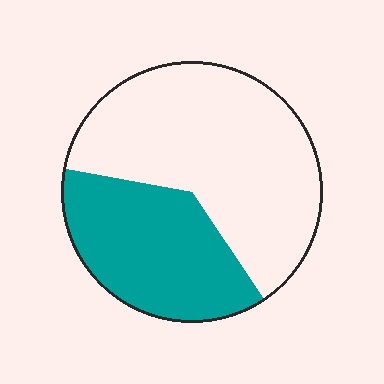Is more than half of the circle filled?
No.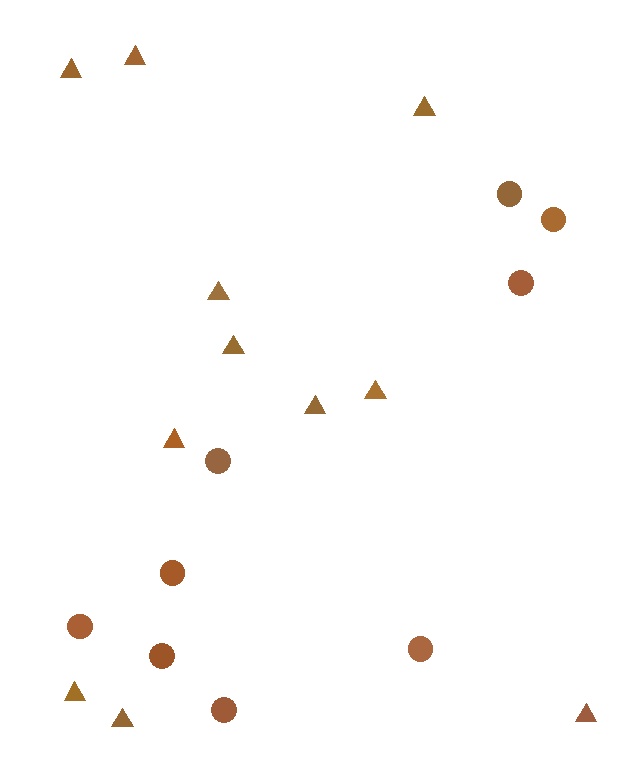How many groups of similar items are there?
There are 2 groups: one group of triangles (11) and one group of circles (9).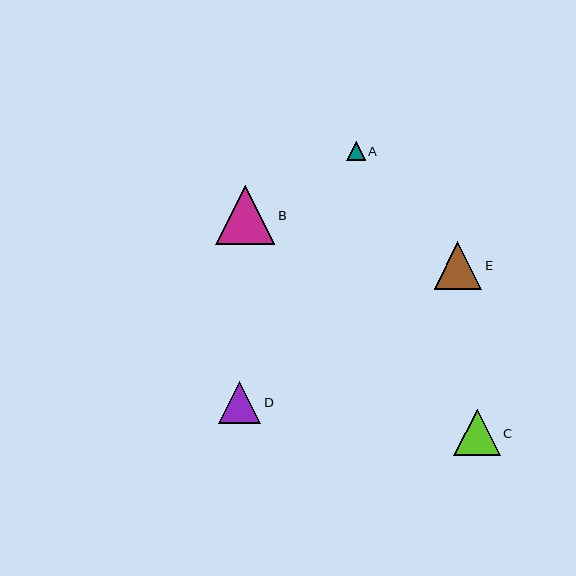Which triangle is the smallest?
Triangle A is the smallest with a size of approximately 18 pixels.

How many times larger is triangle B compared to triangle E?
Triangle B is approximately 1.2 times the size of triangle E.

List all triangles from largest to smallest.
From largest to smallest: B, E, C, D, A.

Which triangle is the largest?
Triangle B is the largest with a size of approximately 59 pixels.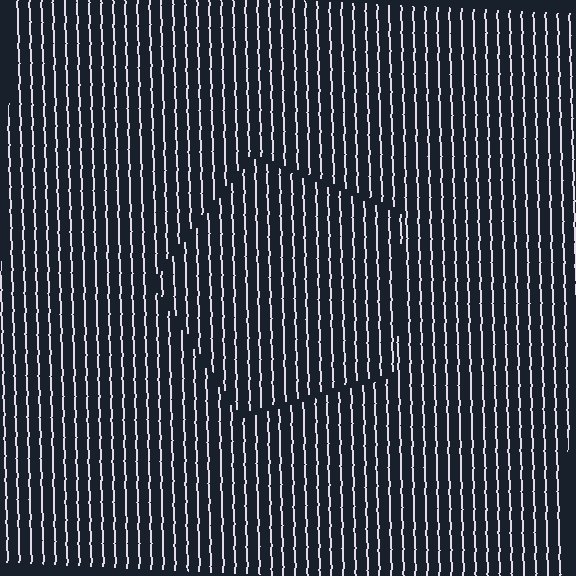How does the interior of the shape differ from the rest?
The interior of the shape contains the same grating, shifted by half a period — the contour is defined by the phase discontinuity where line-ends from the inner and outer gratings abut.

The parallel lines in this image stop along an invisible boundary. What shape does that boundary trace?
An illusory pentagon. The interior of the shape contains the same grating, shifted by half a period — the contour is defined by the phase discontinuity where line-ends from the inner and outer gratings abut.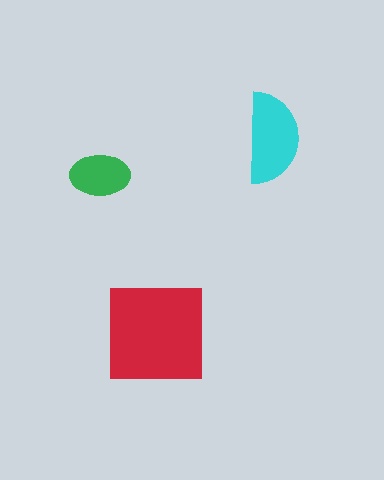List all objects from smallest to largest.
The green ellipse, the cyan semicircle, the red square.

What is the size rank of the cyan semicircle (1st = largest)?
2nd.